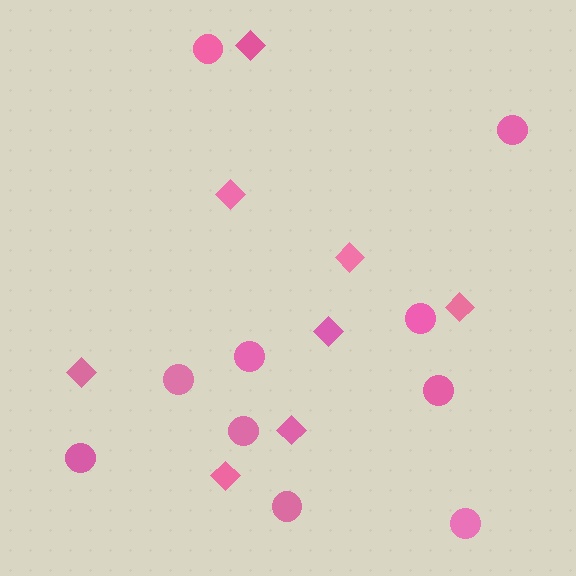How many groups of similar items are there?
There are 2 groups: one group of circles (10) and one group of diamonds (8).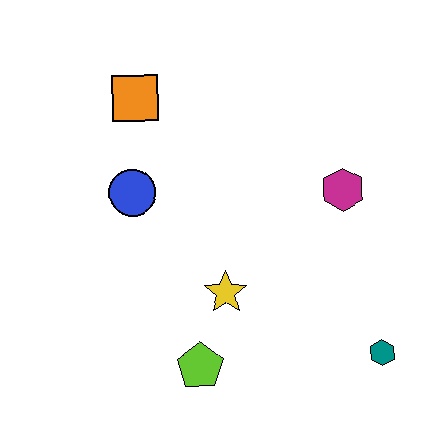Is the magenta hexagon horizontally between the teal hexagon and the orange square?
Yes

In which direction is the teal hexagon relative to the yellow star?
The teal hexagon is to the right of the yellow star.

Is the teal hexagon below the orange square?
Yes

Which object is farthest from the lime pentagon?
The orange square is farthest from the lime pentagon.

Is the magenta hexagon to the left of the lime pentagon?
No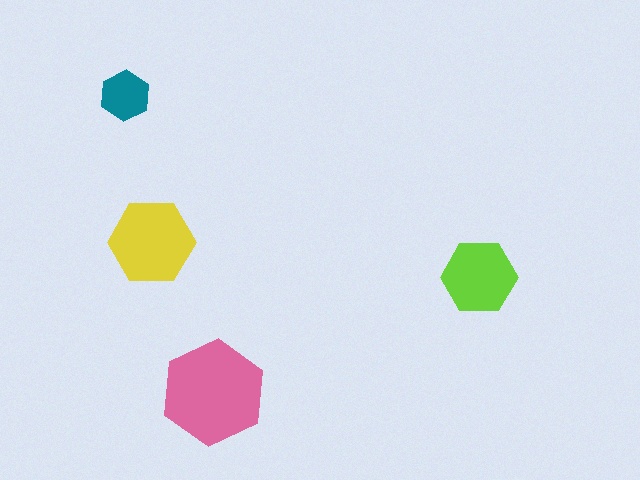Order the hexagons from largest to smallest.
the pink one, the yellow one, the lime one, the teal one.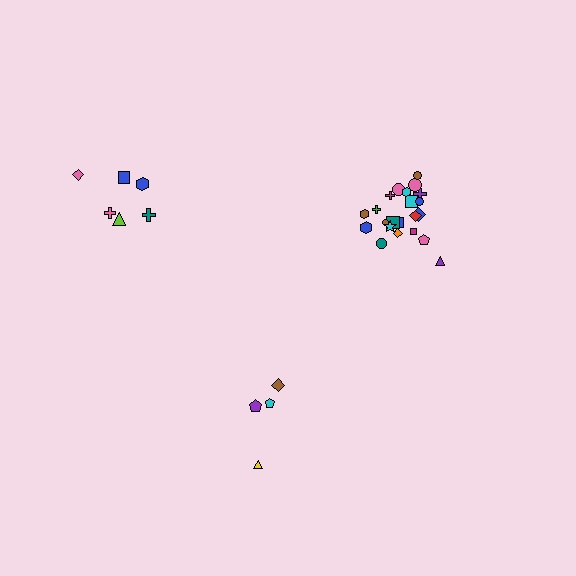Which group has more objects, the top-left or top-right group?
The top-right group.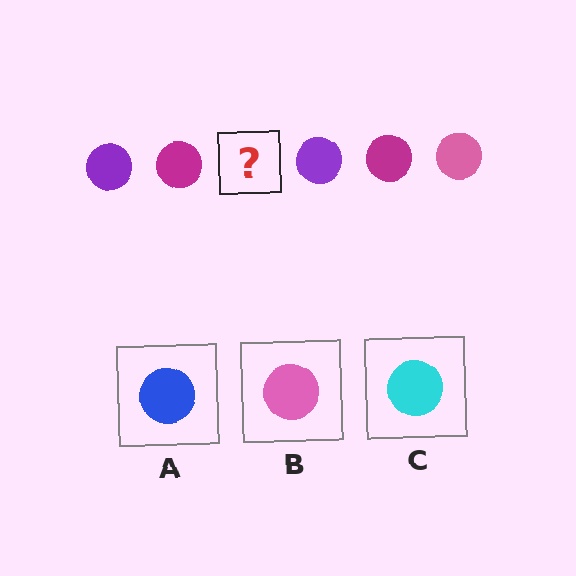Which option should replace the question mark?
Option B.